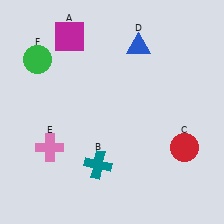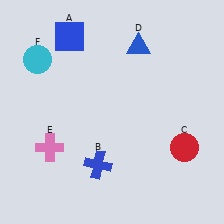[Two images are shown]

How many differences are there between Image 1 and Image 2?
There are 3 differences between the two images.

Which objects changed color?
A changed from magenta to blue. B changed from teal to blue. F changed from green to cyan.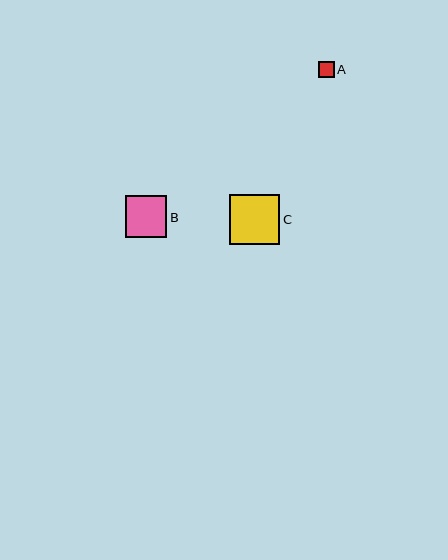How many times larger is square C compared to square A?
Square C is approximately 3.2 times the size of square A.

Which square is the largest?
Square C is the largest with a size of approximately 50 pixels.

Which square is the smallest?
Square A is the smallest with a size of approximately 16 pixels.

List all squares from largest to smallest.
From largest to smallest: C, B, A.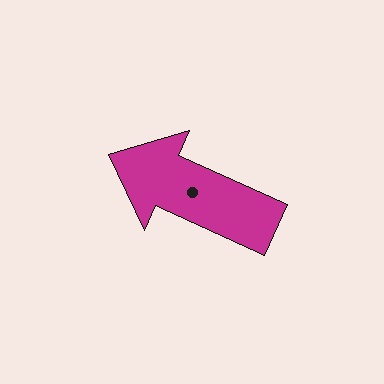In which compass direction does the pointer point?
Northwest.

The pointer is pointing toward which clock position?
Roughly 10 o'clock.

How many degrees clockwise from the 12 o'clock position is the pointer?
Approximately 294 degrees.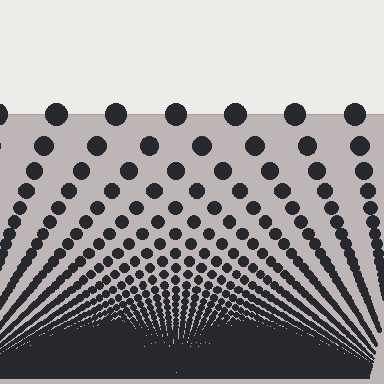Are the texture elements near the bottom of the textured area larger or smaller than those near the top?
Smaller. The gradient is inverted — elements near the bottom are smaller and denser.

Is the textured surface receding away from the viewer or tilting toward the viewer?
The surface appears to tilt toward the viewer. Texture elements get larger and sparser toward the top.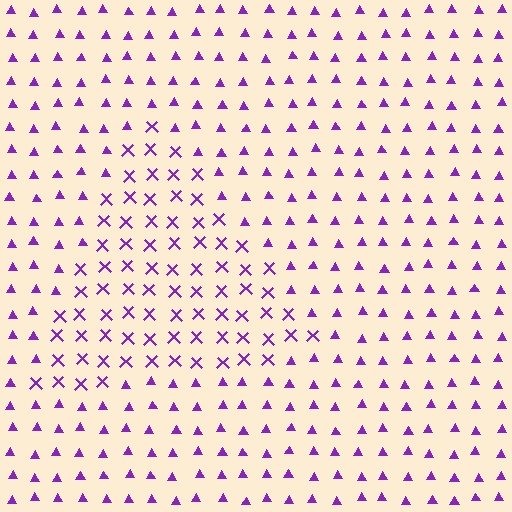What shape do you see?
I see a triangle.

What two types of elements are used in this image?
The image uses X marks inside the triangle region and triangles outside it.